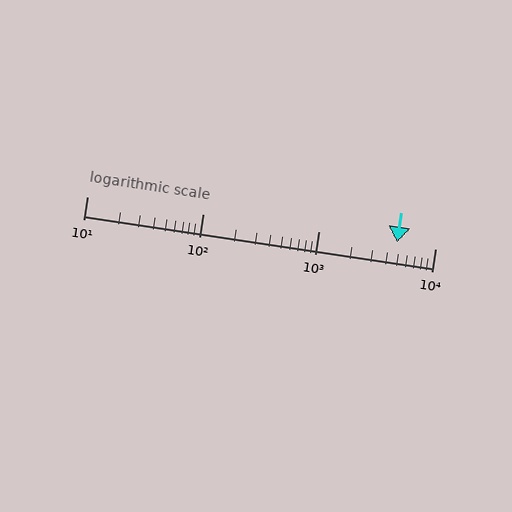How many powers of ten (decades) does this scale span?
The scale spans 3 decades, from 10 to 10000.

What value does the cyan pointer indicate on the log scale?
The pointer indicates approximately 4700.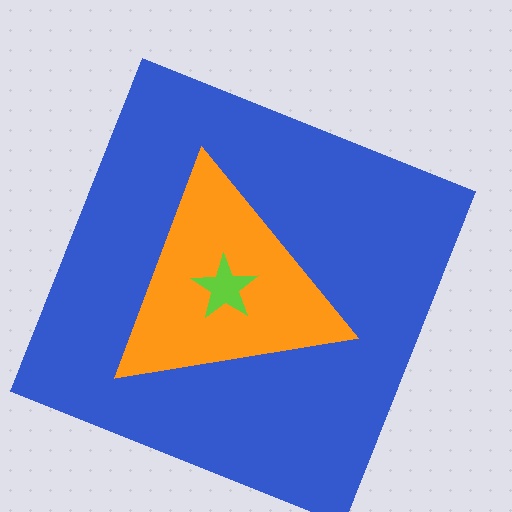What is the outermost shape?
The blue square.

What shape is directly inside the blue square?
The orange triangle.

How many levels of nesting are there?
3.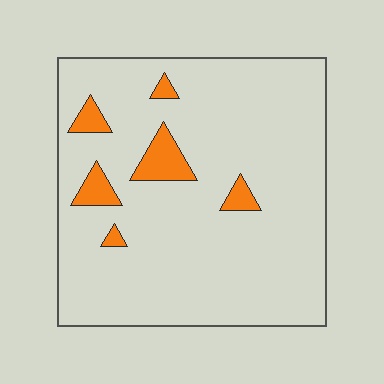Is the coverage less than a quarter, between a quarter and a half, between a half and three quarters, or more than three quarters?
Less than a quarter.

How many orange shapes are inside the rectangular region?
6.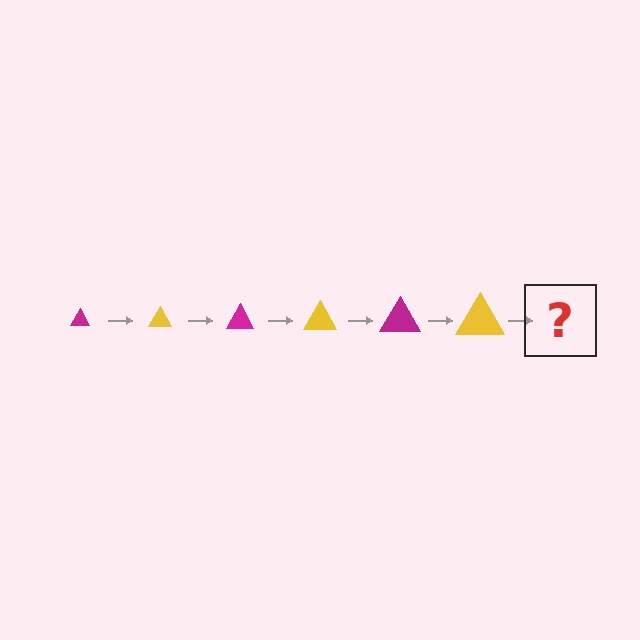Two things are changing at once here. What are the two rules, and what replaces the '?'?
The two rules are that the triangle grows larger each step and the color cycles through magenta and yellow. The '?' should be a magenta triangle, larger than the previous one.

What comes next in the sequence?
The next element should be a magenta triangle, larger than the previous one.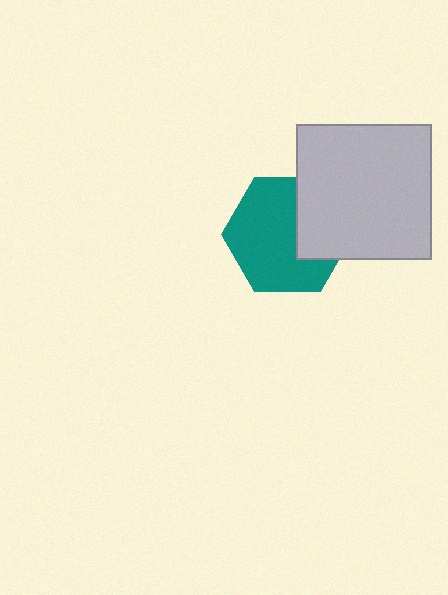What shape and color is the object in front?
The object in front is a light gray square.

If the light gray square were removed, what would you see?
You would see the complete teal hexagon.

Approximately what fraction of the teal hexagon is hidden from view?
Roughly 32% of the teal hexagon is hidden behind the light gray square.